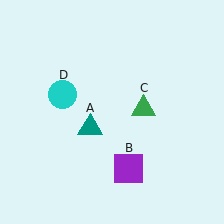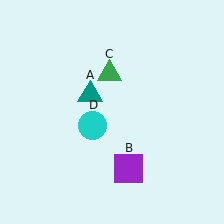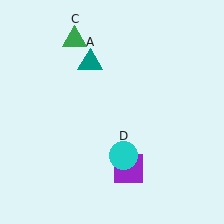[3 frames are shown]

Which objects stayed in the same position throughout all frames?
Purple square (object B) remained stationary.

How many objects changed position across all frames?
3 objects changed position: teal triangle (object A), green triangle (object C), cyan circle (object D).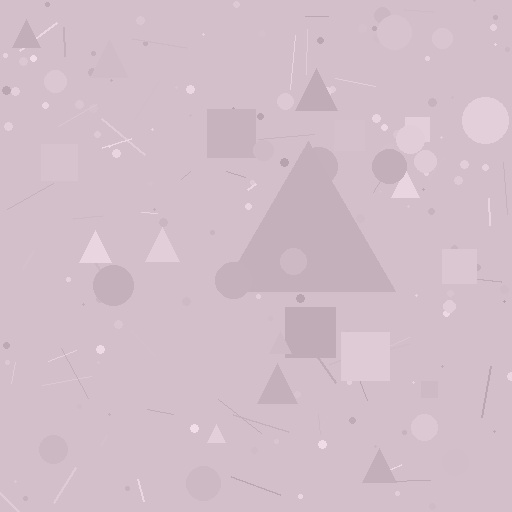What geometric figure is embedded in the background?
A triangle is embedded in the background.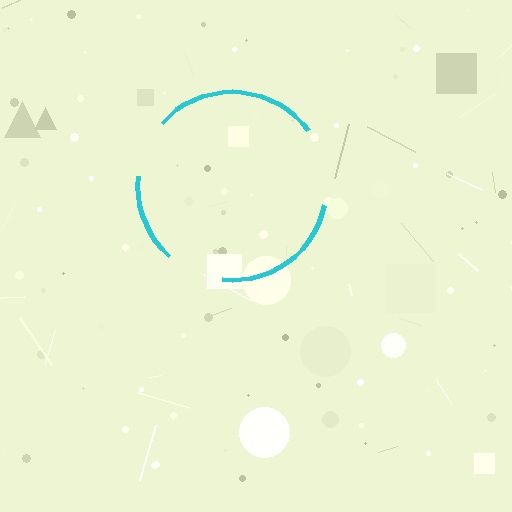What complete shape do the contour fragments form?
The contour fragments form a circle.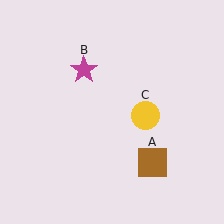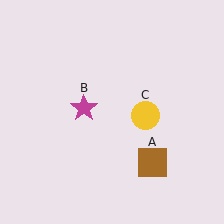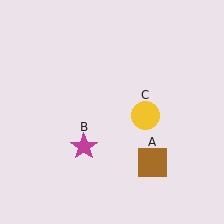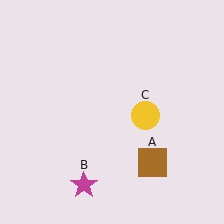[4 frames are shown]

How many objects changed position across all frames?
1 object changed position: magenta star (object B).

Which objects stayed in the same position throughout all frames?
Brown square (object A) and yellow circle (object C) remained stationary.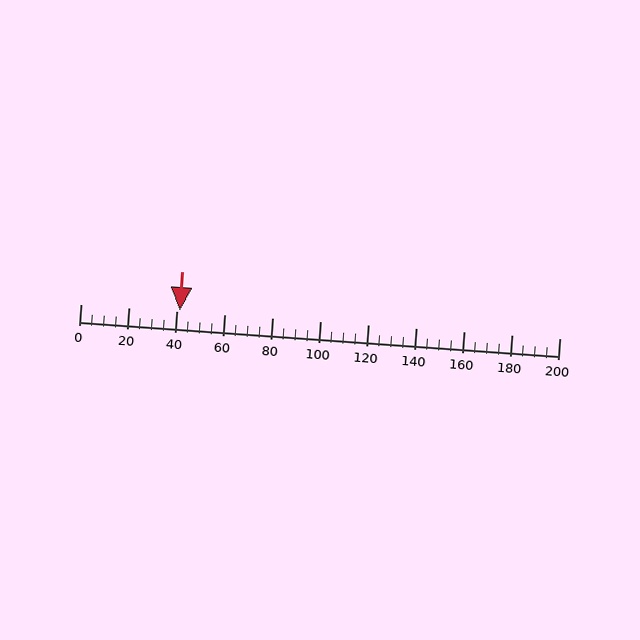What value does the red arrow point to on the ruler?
The red arrow points to approximately 42.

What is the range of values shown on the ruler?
The ruler shows values from 0 to 200.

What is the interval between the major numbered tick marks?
The major tick marks are spaced 20 units apart.